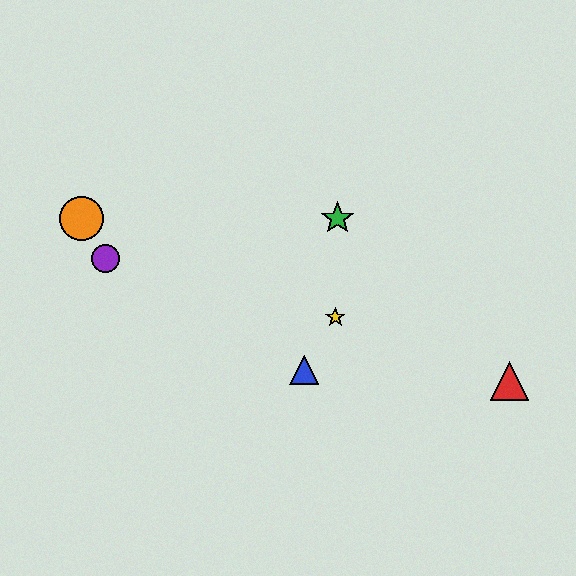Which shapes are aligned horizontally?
The green star, the orange circle are aligned horizontally.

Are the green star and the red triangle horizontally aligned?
No, the green star is at y≈218 and the red triangle is at y≈381.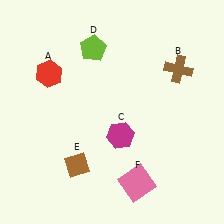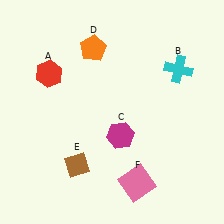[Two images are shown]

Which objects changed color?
B changed from brown to cyan. D changed from lime to orange.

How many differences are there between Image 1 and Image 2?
There are 2 differences between the two images.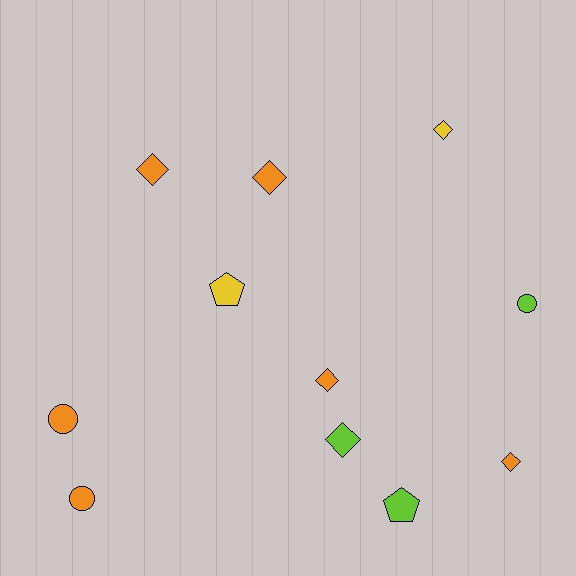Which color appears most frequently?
Orange, with 6 objects.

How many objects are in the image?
There are 11 objects.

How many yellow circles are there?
There are no yellow circles.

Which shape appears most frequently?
Diamond, with 6 objects.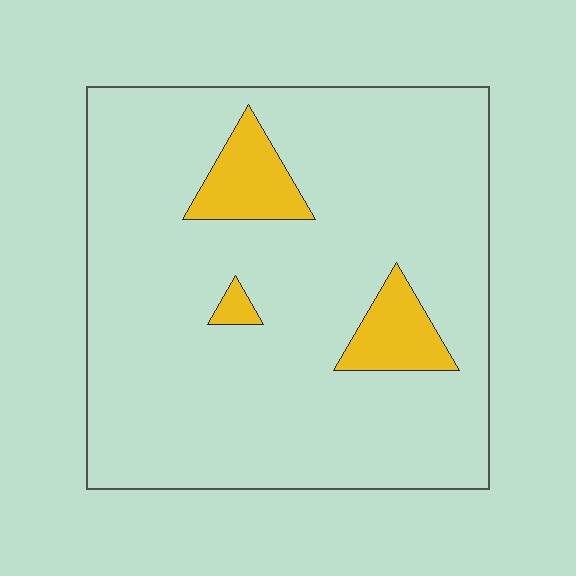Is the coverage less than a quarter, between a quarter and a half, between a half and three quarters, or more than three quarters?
Less than a quarter.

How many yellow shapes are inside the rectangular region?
3.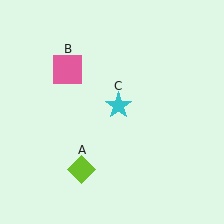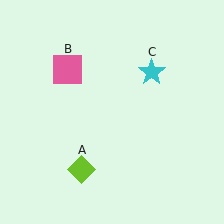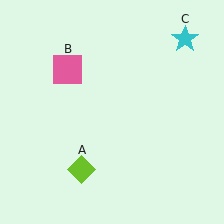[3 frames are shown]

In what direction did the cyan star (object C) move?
The cyan star (object C) moved up and to the right.